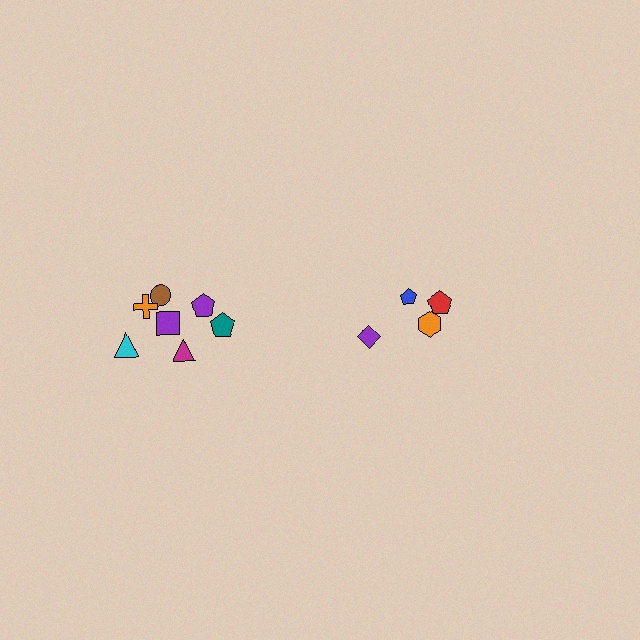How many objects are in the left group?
There are 7 objects.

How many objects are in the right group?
There are 4 objects.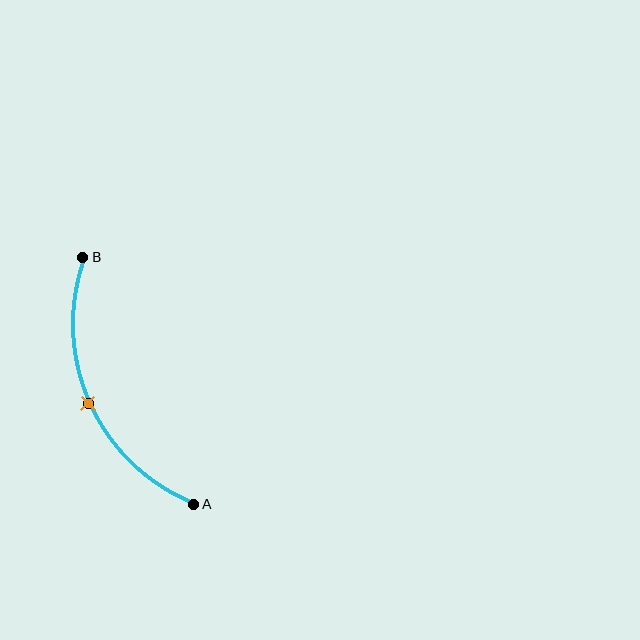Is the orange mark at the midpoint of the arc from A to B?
Yes. The orange mark lies on the arc at equal arc-length from both A and B — it is the arc midpoint.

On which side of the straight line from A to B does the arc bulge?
The arc bulges to the left of the straight line connecting A and B.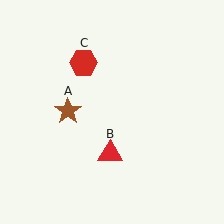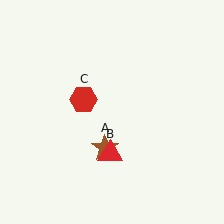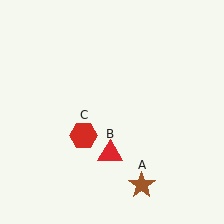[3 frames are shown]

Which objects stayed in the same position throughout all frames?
Red triangle (object B) remained stationary.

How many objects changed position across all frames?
2 objects changed position: brown star (object A), red hexagon (object C).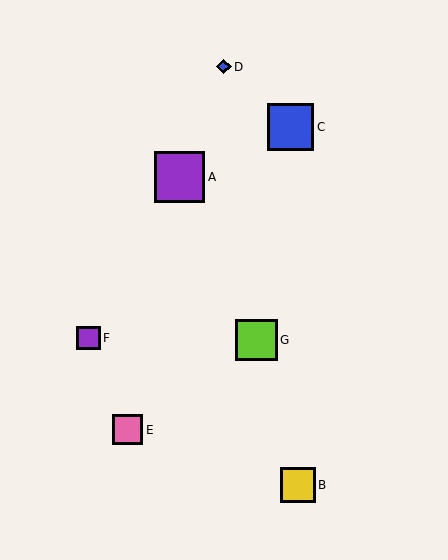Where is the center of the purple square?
The center of the purple square is at (180, 177).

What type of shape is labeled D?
Shape D is a blue diamond.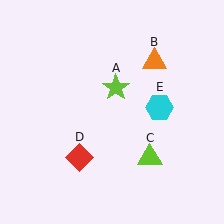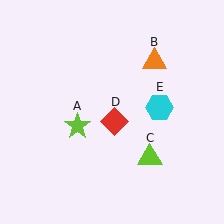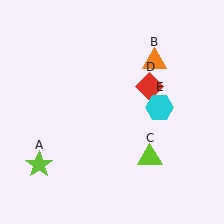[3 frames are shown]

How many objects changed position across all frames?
2 objects changed position: lime star (object A), red diamond (object D).